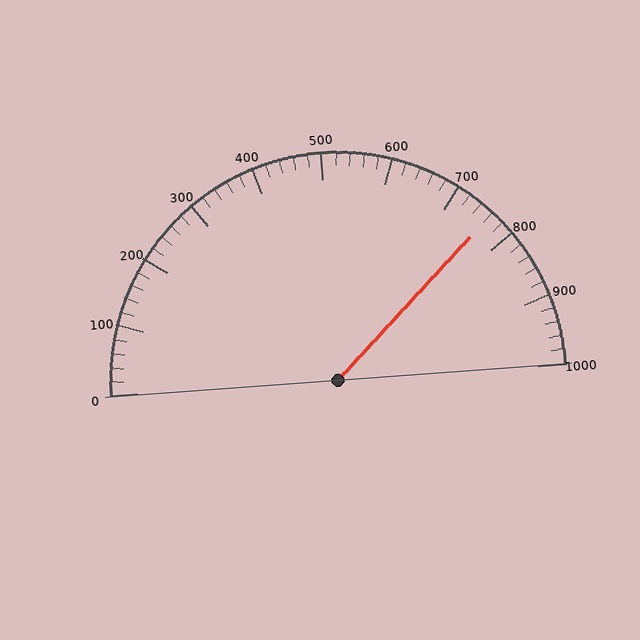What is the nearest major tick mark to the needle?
The nearest major tick mark is 800.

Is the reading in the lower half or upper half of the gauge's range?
The reading is in the upper half of the range (0 to 1000).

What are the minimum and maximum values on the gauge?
The gauge ranges from 0 to 1000.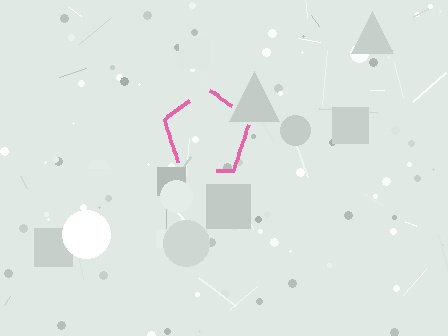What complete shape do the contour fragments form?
The contour fragments form a pentagon.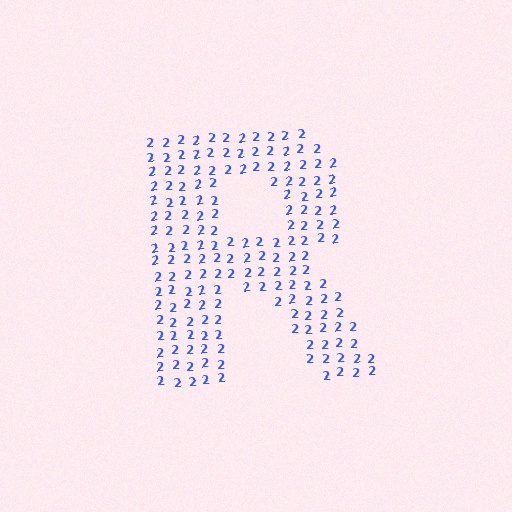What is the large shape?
The large shape is the letter R.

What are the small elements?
The small elements are digit 2's.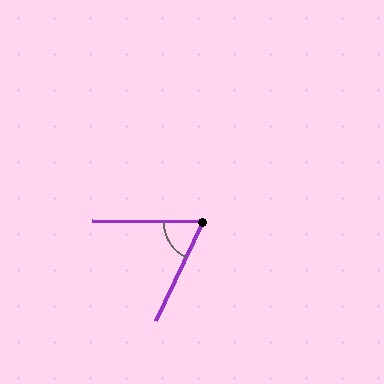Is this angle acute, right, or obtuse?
It is acute.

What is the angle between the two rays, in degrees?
Approximately 65 degrees.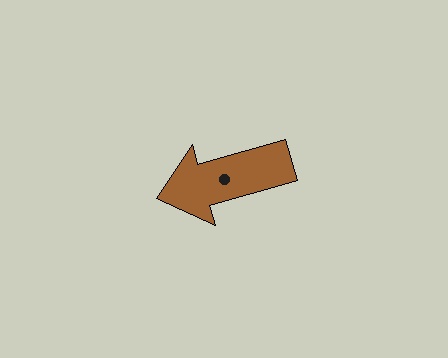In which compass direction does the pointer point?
West.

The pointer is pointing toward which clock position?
Roughly 8 o'clock.